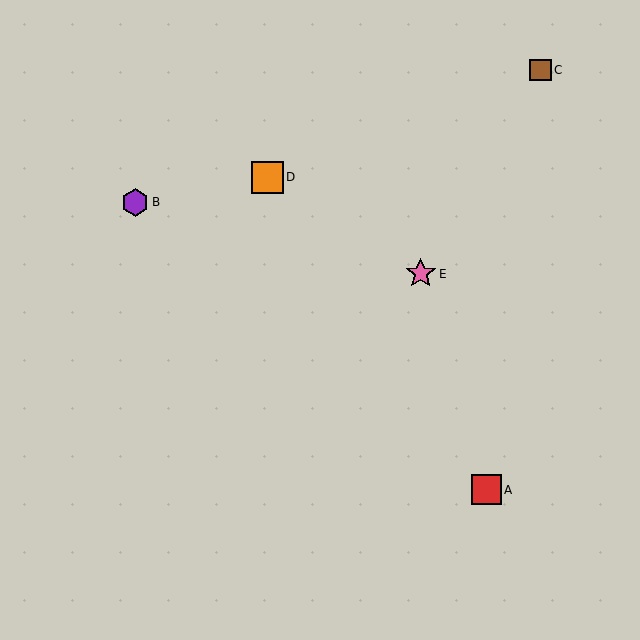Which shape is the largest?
The orange square (labeled D) is the largest.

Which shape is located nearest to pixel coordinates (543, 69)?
The brown square (labeled C) at (540, 70) is nearest to that location.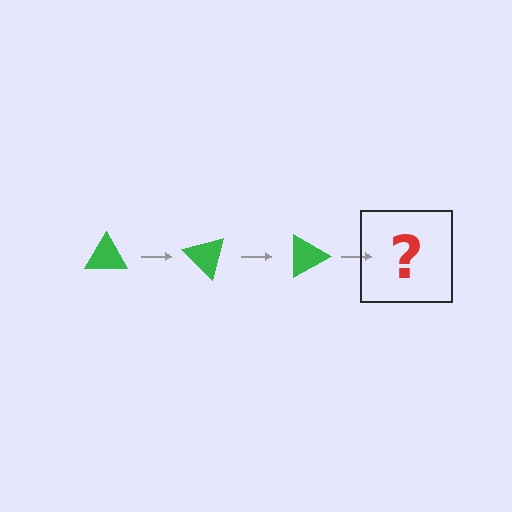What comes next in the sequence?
The next element should be a green triangle rotated 135 degrees.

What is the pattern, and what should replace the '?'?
The pattern is that the triangle rotates 45 degrees each step. The '?' should be a green triangle rotated 135 degrees.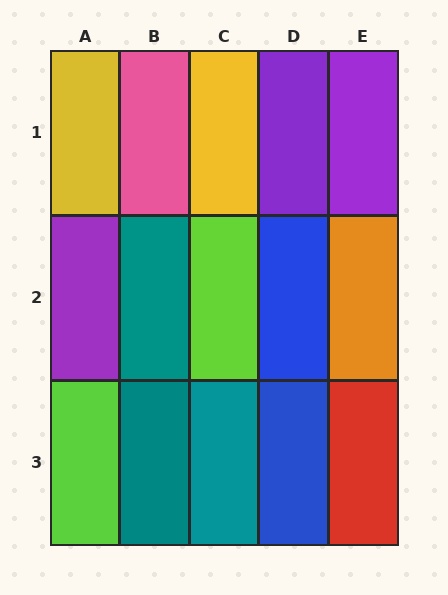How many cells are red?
1 cell is red.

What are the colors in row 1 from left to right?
Yellow, pink, yellow, purple, purple.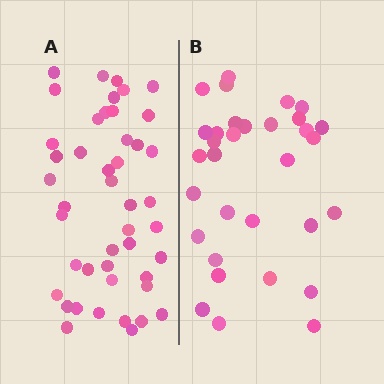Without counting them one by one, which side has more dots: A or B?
Region A (the left region) has more dots.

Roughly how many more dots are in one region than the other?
Region A has approximately 15 more dots than region B.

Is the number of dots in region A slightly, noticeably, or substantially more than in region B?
Region A has noticeably more, but not dramatically so. The ratio is roughly 1.4 to 1.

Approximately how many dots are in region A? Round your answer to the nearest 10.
About 40 dots. (The exact count is 45, which rounds to 40.)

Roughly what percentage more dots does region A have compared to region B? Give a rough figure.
About 40% more.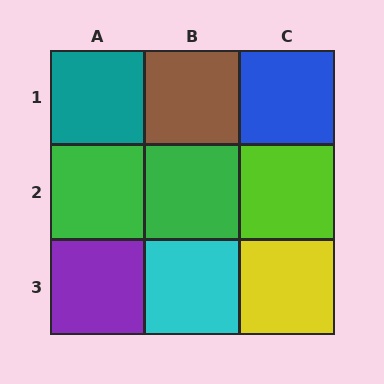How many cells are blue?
1 cell is blue.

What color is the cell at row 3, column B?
Cyan.